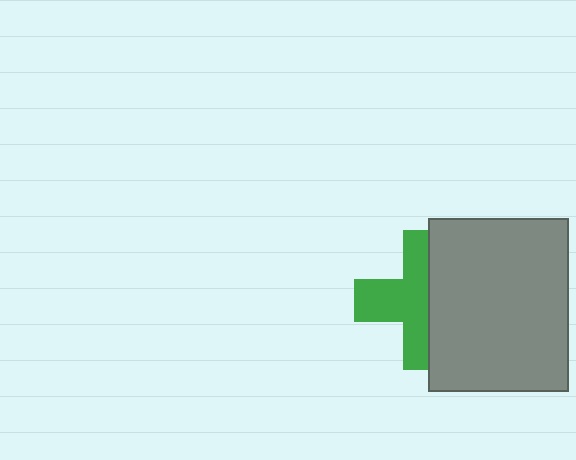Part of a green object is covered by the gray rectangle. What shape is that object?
It is a cross.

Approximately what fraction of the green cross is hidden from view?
Roughly 46% of the green cross is hidden behind the gray rectangle.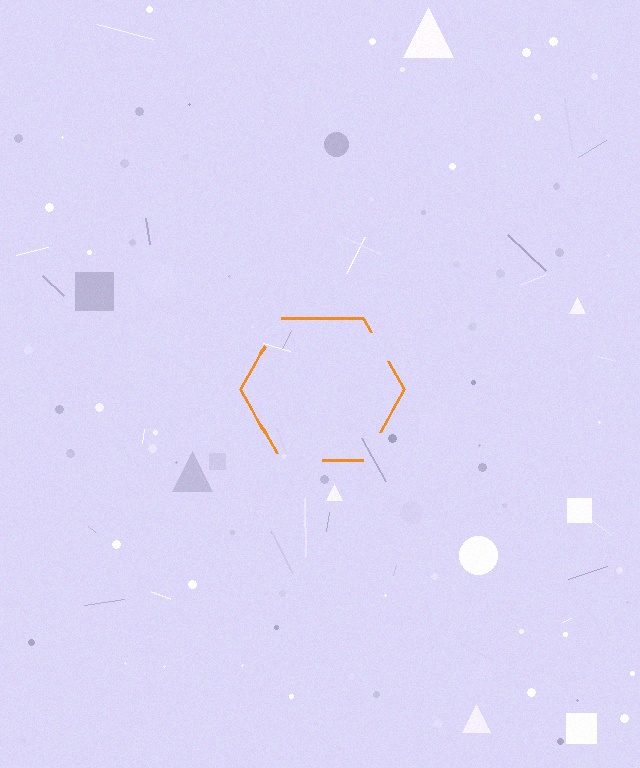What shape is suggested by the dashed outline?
The dashed outline suggests a hexagon.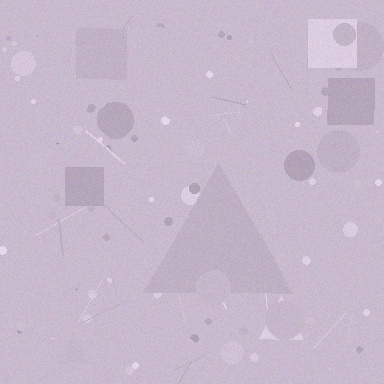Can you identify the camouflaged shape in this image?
The camouflaged shape is a triangle.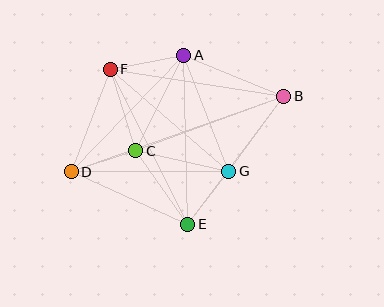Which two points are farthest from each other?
Points B and D are farthest from each other.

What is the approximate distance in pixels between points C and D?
The distance between C and D is approximately 68 pixels.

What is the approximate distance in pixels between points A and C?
The distance between A and C is approximately 107 pixels.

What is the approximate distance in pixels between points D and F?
The distance between D and F is approximately 109 pixels.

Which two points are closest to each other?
Points E and G are closest to each other.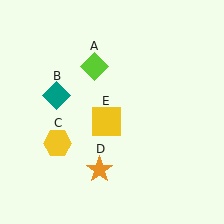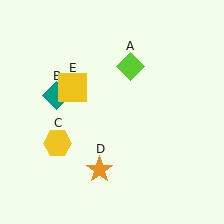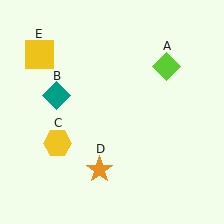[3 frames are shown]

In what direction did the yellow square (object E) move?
The yellow square (object E) moved up and to the left.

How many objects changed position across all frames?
2 objects changed position: lime diamond (object A), yellow square (object E).